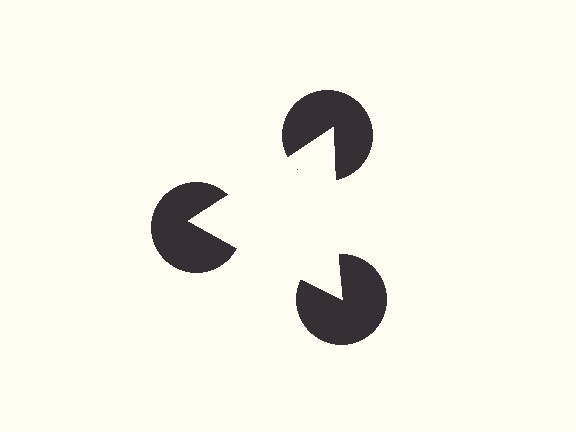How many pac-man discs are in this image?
There are 3 — one at each vertex of the illusory triangle.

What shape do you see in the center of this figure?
An illusory triangle — its edges are inferred from the aligned wedge cuts in the pac-man discs, not physically drawn.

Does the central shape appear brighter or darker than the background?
It typically appears slightly brighter than the background, even though no actual brightness change is drawn.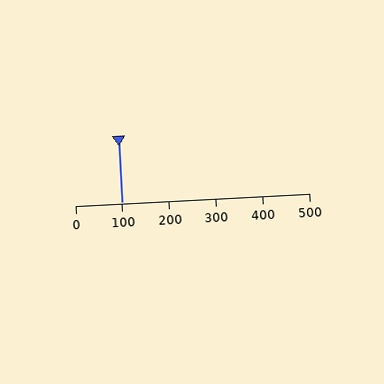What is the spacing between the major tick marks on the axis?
The major ticks are spaced 100 apart.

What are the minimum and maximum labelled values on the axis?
The axis runs from 0 to 500.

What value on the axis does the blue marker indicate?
The marker indicates approximately 100.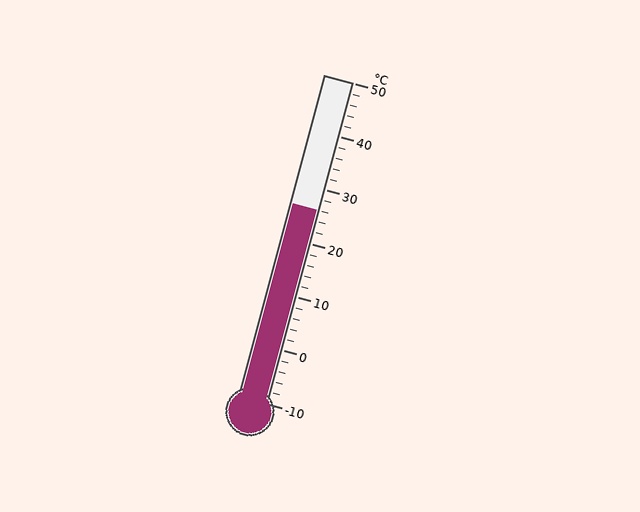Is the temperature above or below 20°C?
The temperature is above 20°C.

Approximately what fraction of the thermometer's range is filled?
The thermometer is filled to approximately 60% of its range.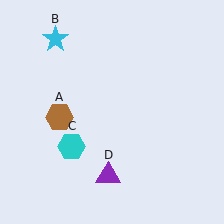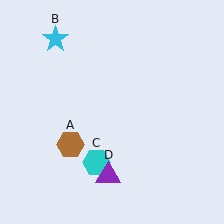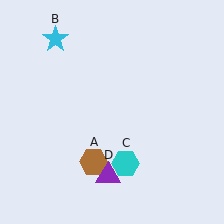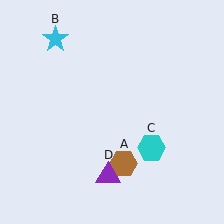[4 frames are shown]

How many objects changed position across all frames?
2 objects changed position: brown hexagon (object A), cyan hexagon (object C).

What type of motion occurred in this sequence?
The brown hexagon (object A), cyan hexagon (object C) rotated counterclockwise around the center of the scene.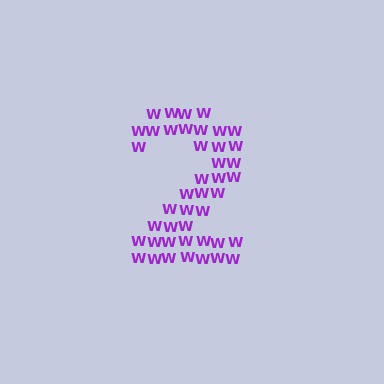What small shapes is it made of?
It is made of small letter W's.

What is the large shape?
The large shape is the digit 2.